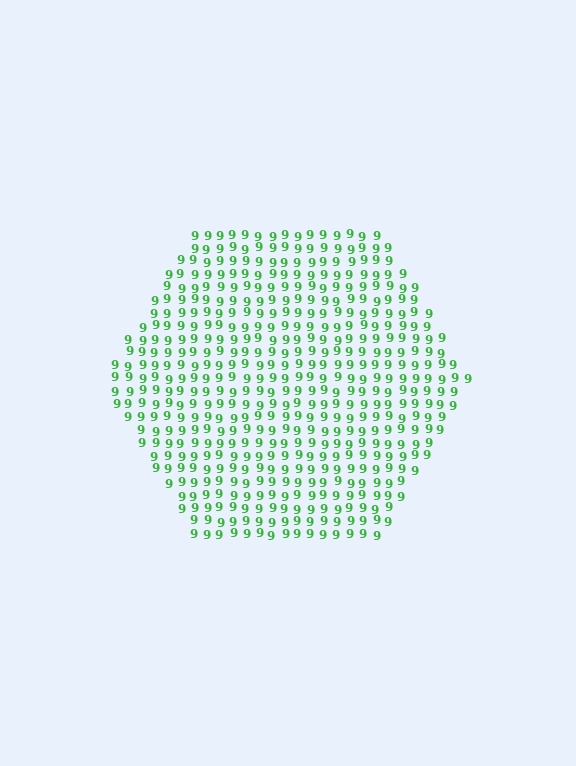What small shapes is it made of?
It is made of small digit 9's.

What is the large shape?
The large shape is a hexagon.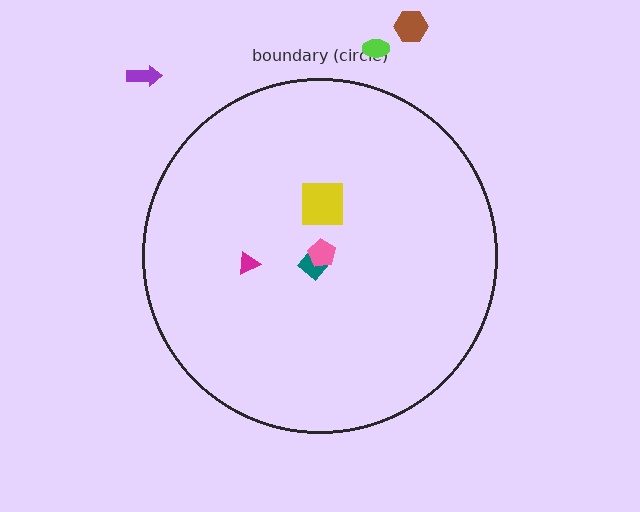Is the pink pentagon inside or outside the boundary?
Inside.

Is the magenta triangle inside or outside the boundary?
Inside.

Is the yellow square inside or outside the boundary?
Inside.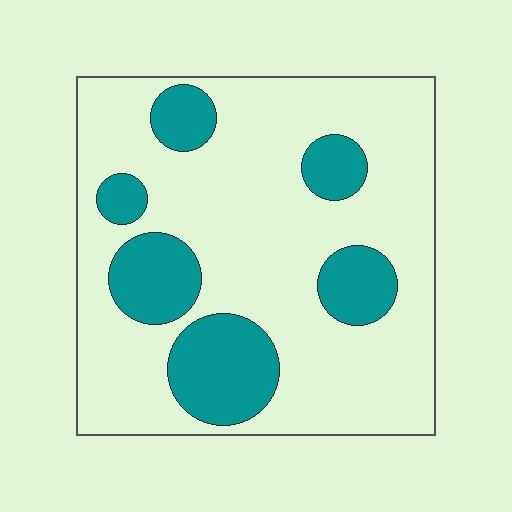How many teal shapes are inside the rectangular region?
6.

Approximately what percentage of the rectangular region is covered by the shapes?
Approximately 25%.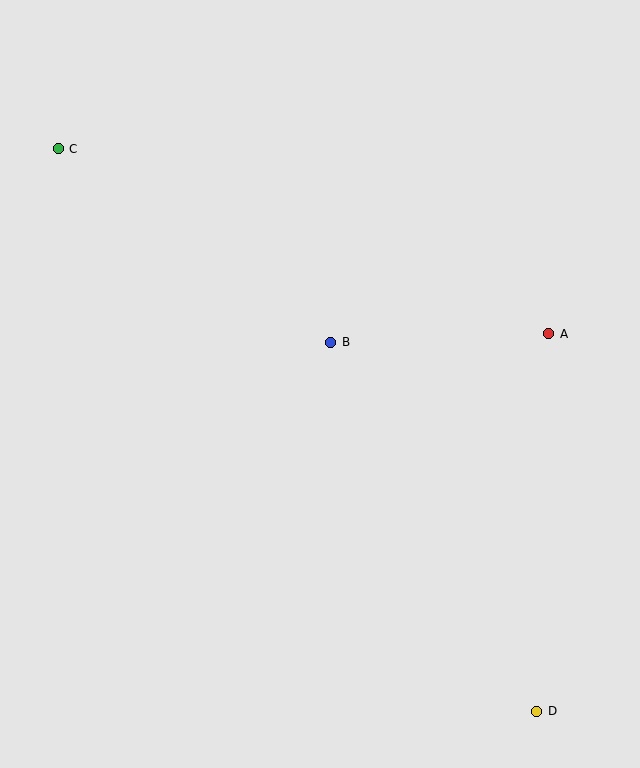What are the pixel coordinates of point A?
Point A is at (549, 334).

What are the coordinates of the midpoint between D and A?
The midpoint between D and A is at (543, 523).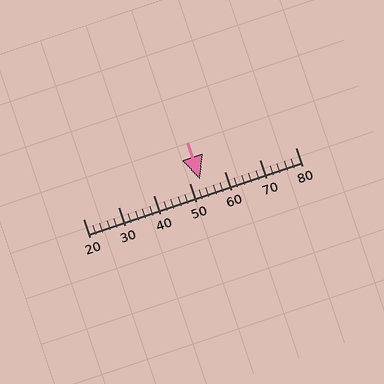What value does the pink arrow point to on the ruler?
The pink arrow points to approximately 53.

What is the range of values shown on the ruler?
The ruler shows values from 20 to 80.